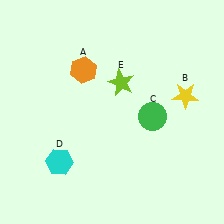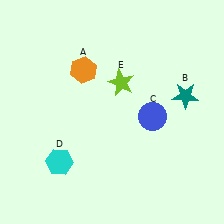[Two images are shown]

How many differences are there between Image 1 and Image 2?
There are 2 differences between the two images.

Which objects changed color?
B changed from yellow to teal. C changed from green to blue.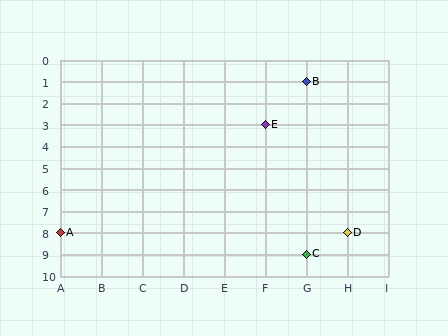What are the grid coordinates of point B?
Point B is at grid coordinates (G, 1).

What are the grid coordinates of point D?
Point D is at grid coordinates (H, 8).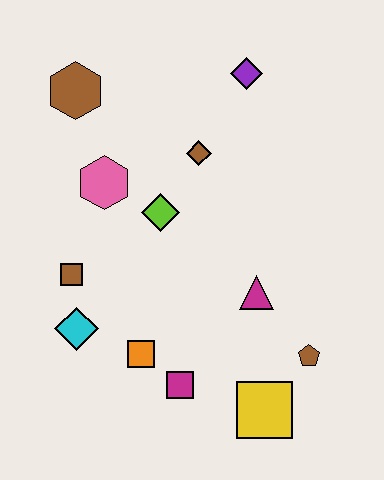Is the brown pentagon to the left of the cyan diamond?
No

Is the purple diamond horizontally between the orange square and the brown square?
No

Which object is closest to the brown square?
The cyan diamond is closest to the brown square.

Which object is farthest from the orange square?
The purple diamond is farthest from the orange square.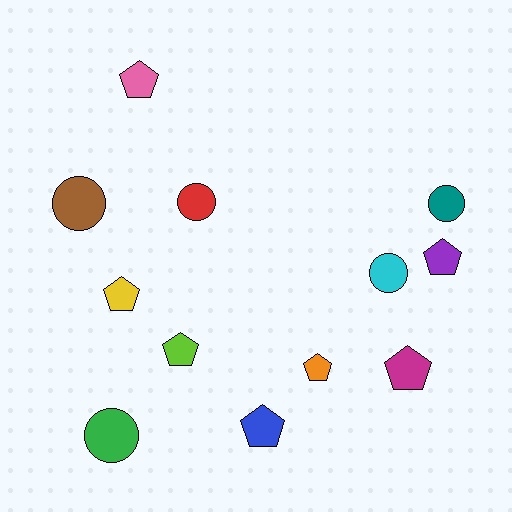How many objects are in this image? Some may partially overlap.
There are 12 objects.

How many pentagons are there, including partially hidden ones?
There are 7 pentagons.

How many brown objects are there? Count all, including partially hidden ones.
There is 1 brown object.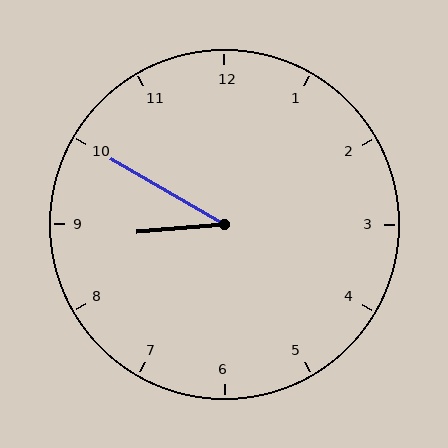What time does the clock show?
8:50.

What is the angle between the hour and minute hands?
Approximately 35 degrees.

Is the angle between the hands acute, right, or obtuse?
It is acute.